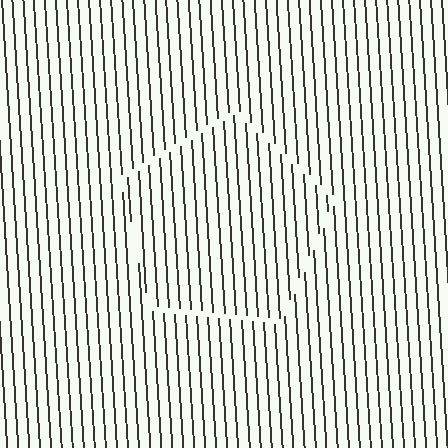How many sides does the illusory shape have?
5 sides — the line-ends trace a pentagon.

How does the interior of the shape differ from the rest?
The interior of the shape contains the same grating, shifted by half a period — the contour is defined by the phase discontinuity where line-ends from the inner and outer gratings abut.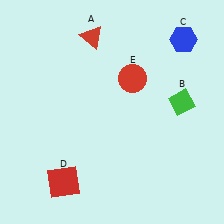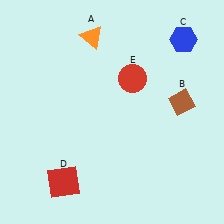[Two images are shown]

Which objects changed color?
A changed from red to orange. B changed from green to brown.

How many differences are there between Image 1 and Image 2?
There are 2 differences between the two images.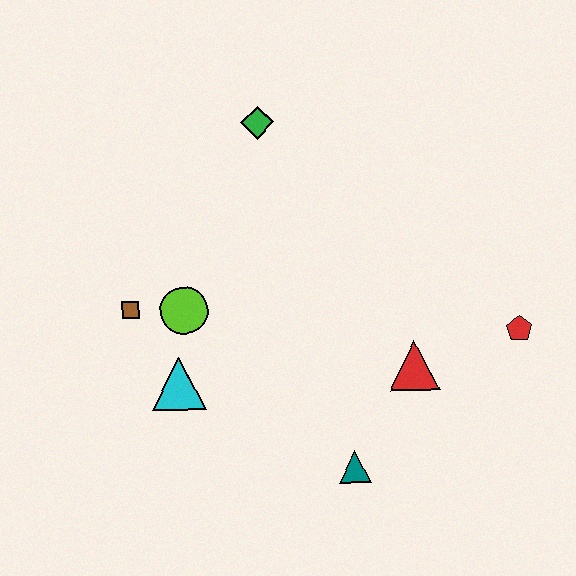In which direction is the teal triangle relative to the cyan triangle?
The teal triangle is to the right of the cyan triangle.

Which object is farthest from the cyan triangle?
The red pentagon is farthest from the cyan triangle.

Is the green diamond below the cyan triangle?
No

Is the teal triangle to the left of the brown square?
No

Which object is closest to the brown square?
The lime circle is closest to the brown square.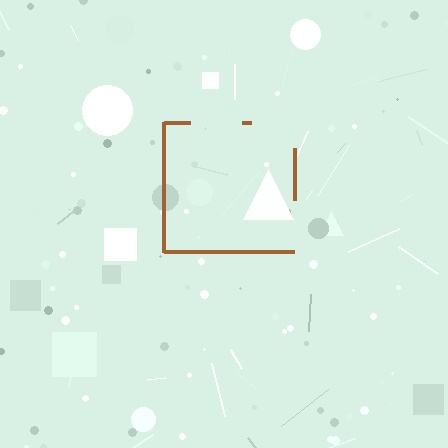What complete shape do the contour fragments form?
The contour fragments form a square.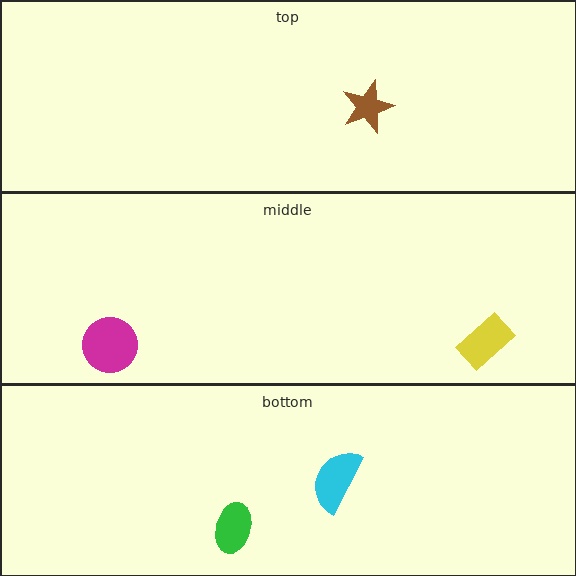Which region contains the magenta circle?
The middle region.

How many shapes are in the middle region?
2.